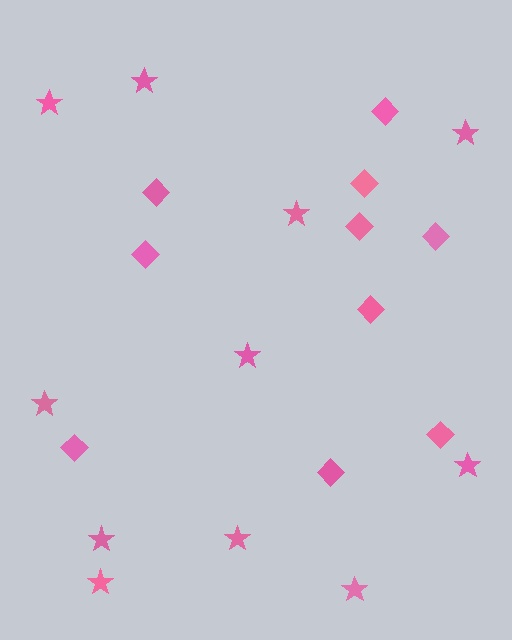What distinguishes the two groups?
There are 2 groups: one group of diamonds (10) and one group of stars (11).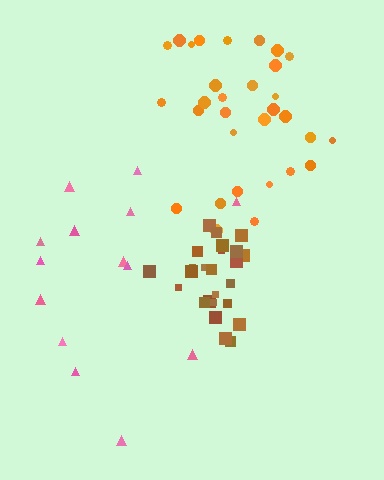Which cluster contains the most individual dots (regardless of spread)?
Orange (31).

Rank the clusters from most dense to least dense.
brown, orange, pink.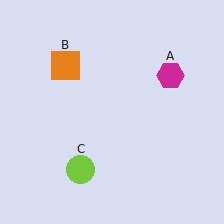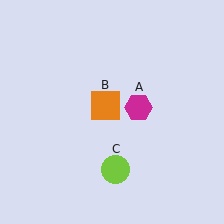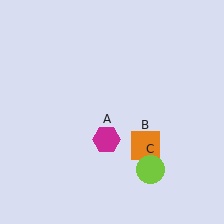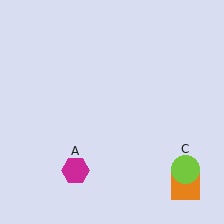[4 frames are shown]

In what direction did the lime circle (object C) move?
The lime circle (object C) moved right.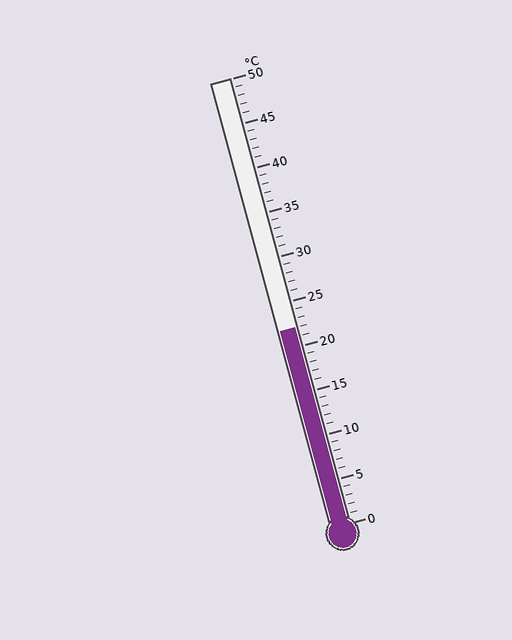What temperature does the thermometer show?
The thermometer shows approximately 22°C.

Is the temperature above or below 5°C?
The temperature is above 5°C.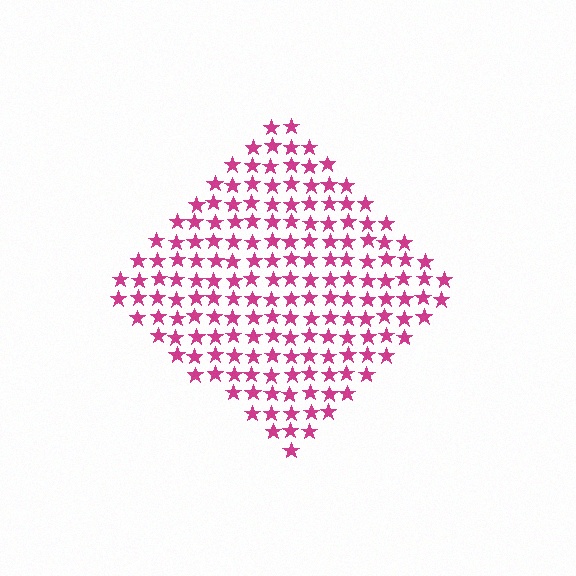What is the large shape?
The large shape is a diamond.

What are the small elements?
The small elements are stars.